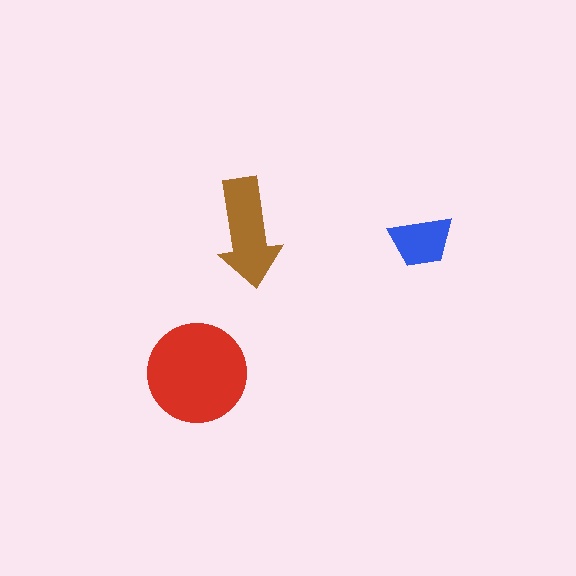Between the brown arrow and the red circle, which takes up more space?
The red circle.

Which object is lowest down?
The red circle is bottommost.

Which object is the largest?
The red circle.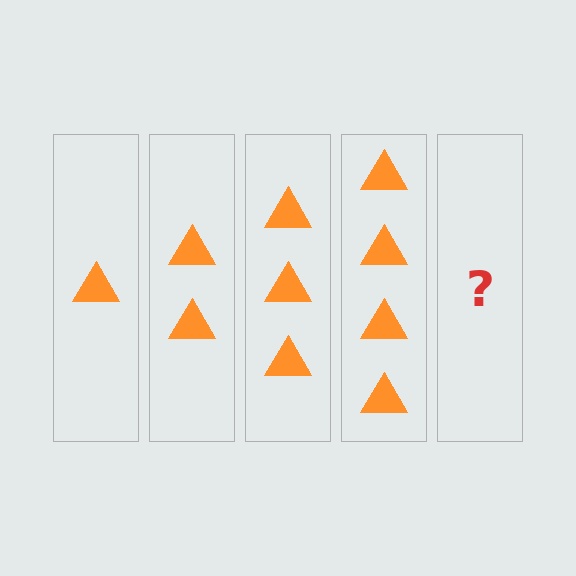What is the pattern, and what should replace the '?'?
The pattern is that each step adds one more triangle. The '?' should be 5 triangles.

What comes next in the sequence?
The next element should be 5 triangles.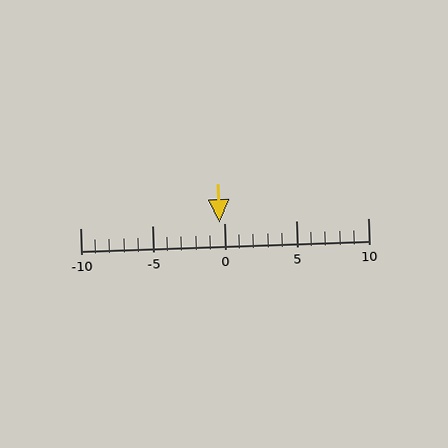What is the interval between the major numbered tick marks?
The major tick marks are spaced 5 units apart.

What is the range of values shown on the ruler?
The ruler shows values from -10 to 10.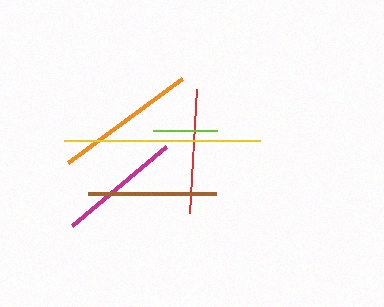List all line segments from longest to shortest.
From longest to shortest: yellow, orange, brown, red, magenta, lime.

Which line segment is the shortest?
The lime line is the shortest at approximately 63 pixels.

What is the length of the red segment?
The red segment is approximately 124 pixels long.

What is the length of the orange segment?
The orange segment is approximately 141 pixels long.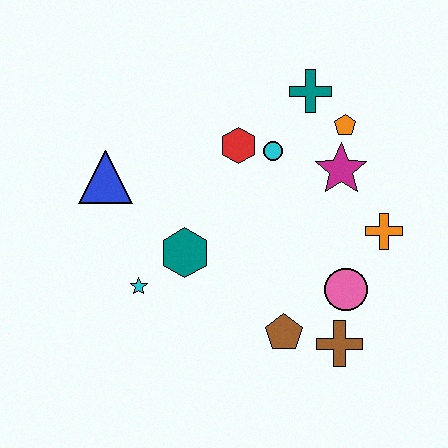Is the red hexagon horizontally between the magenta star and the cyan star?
Yes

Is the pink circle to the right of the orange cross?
No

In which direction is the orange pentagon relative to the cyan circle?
The orange pentagon is to the right of the cyan circle.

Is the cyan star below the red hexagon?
Yes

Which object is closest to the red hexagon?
The cyan circle is closest to the red hexagon.